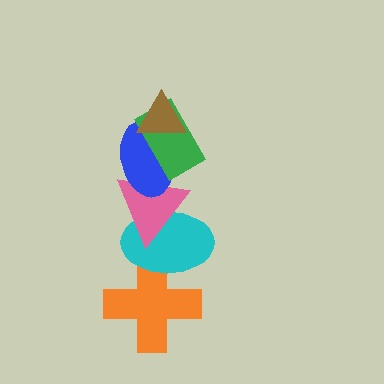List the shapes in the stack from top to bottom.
From top to bottom: the brown triangle, the green rectangle, the blue ellipse, the pink triangle, the cyan ellipse, the orange cross.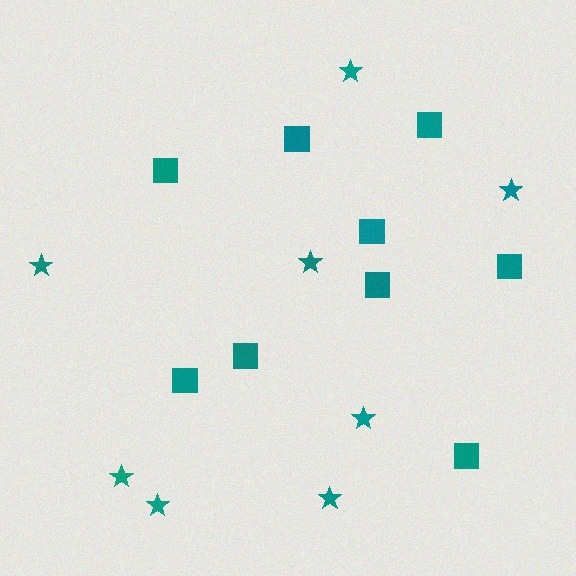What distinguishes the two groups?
There are 2 groups: one group of stars (8) and one group of squares (9).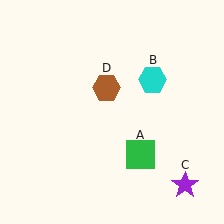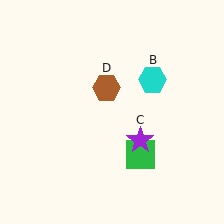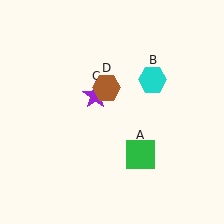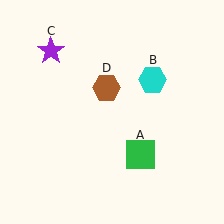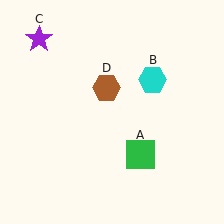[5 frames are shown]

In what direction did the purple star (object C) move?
The purple star (object C) moved up and to the left.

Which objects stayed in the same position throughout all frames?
Green square (object A) and cyan hexagon (object B) and brown hexagon (object D) remained stationary.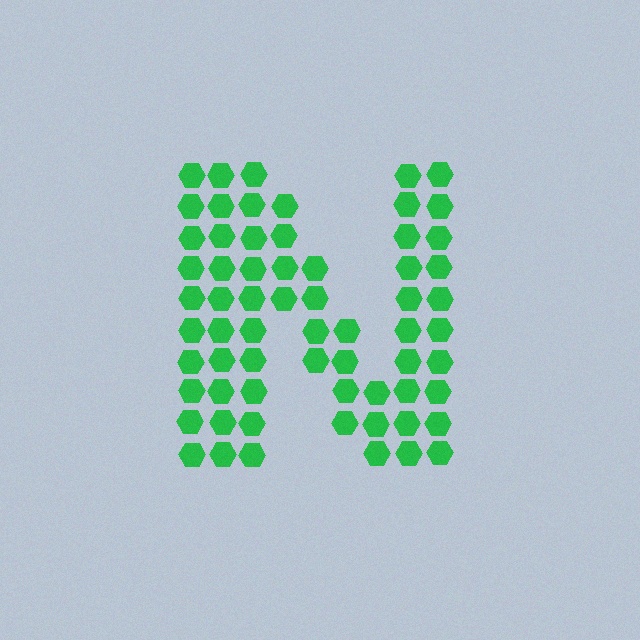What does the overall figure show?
The overall figure shows the letter N.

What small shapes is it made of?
It is made of small hexagons.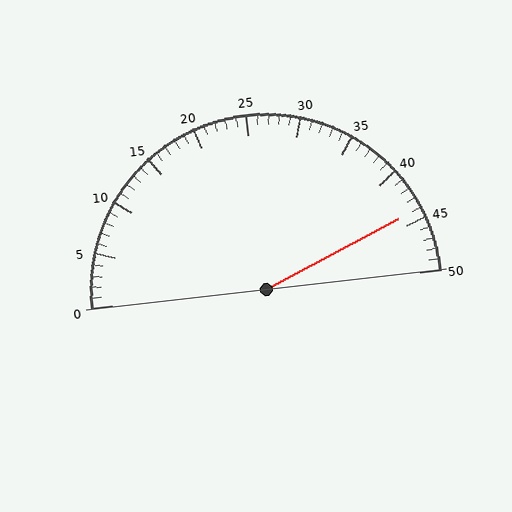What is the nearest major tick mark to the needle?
The nearest major tick mark is 45.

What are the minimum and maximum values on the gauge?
The gauge ranges from 0 to 50.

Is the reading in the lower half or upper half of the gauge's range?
The reading is in the upper half of the range (0 to 50).